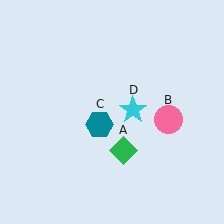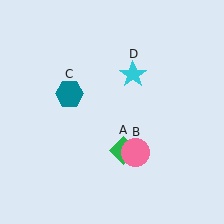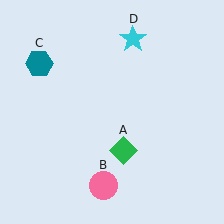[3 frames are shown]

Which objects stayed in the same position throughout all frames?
Green diamond (object A) remained stationary.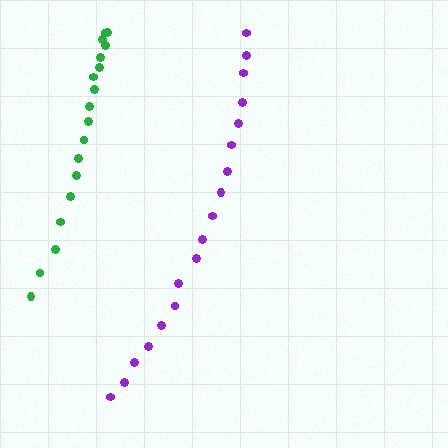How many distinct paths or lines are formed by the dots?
There are 2 distinct paths.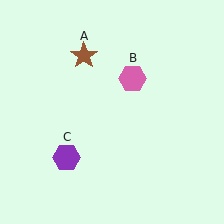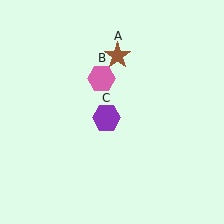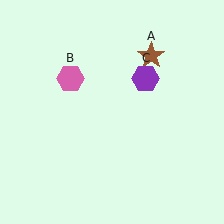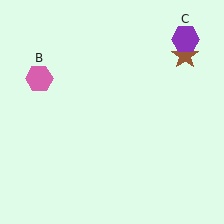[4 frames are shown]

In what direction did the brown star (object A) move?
The brown star (object A) moved right.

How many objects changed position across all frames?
3 objects changed position: brown star (object A), pink hexagon (object B), purple hexagon (object C).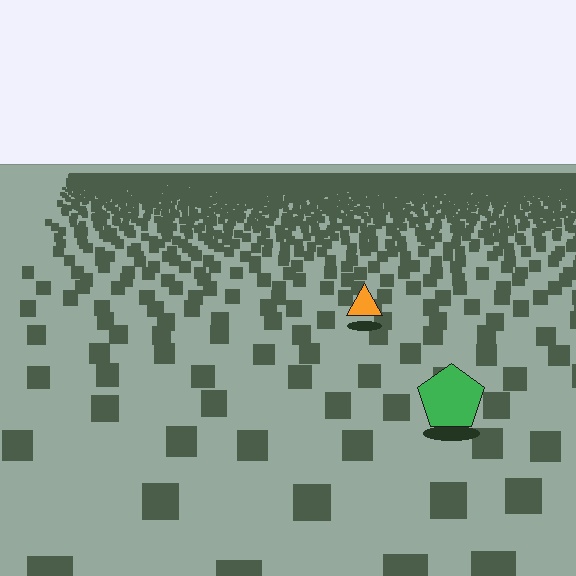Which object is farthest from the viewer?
The orange triangle is farthest from the viewer. It appears smaller and the ground texture around it is denser.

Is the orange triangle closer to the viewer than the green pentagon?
No. The green pentagon is closer — you can tell from the texture gradient: the ground texture is coarser near it.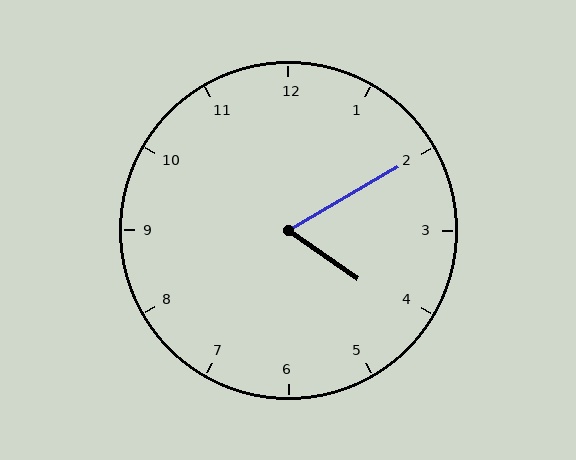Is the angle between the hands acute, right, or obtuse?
It is acute.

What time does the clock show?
4:10.